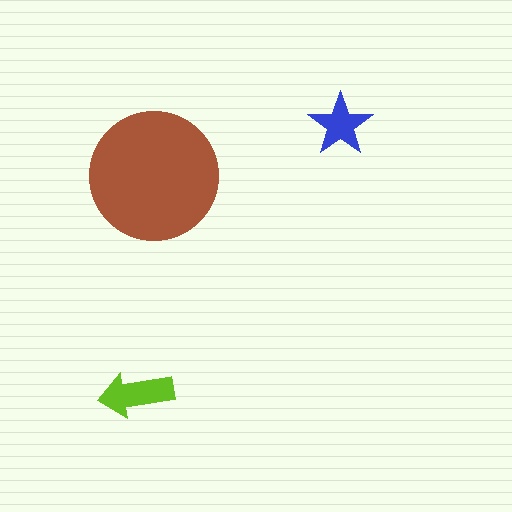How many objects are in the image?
There are 3 objects in the image.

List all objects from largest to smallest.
The brown circle, the lime arrow, the blue star.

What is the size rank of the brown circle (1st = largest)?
1st.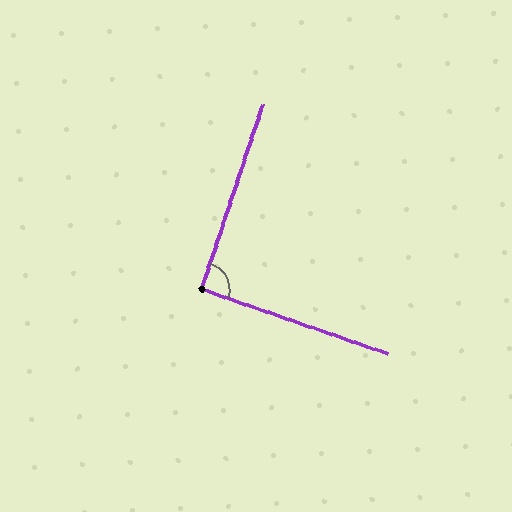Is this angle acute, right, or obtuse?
It is approximately a right angle.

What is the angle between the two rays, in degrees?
Approximately 91 degrees.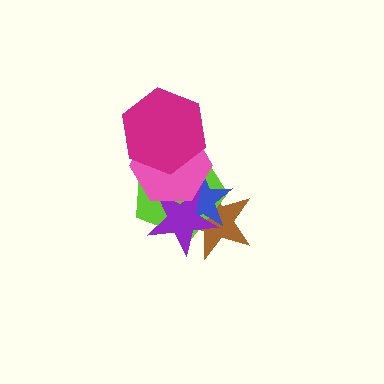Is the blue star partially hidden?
Yes, it is partially covered by another shape.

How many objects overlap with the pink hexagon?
5 objects overlap with the pink hexagon.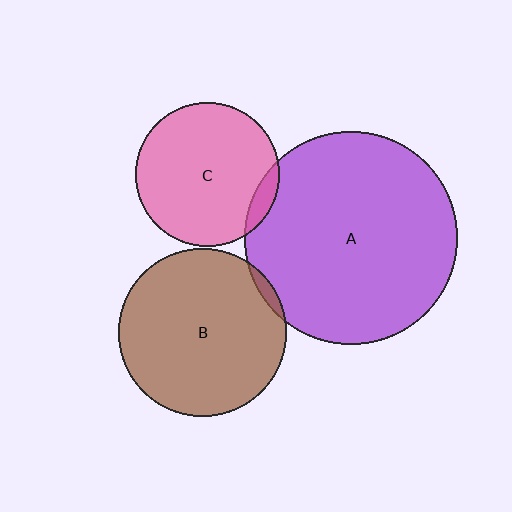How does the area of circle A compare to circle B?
Approximately 1.6 times.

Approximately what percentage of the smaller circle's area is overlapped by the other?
Approximately 10%.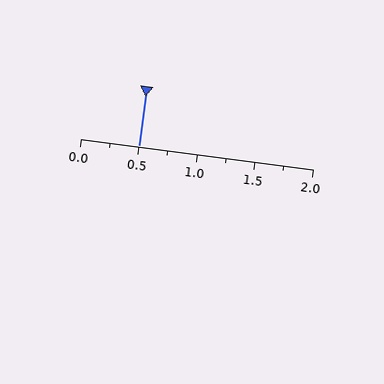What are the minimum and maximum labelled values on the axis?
The axis runs from 0.0 to 2.0.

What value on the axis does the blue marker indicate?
The marker indicates approximately 0.5.